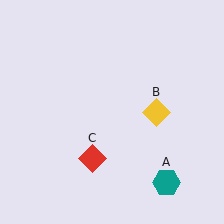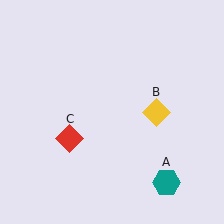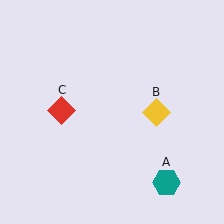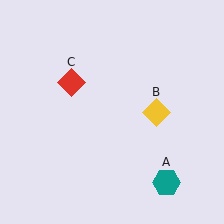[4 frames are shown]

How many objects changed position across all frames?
1 object changed position: red diamond (object C).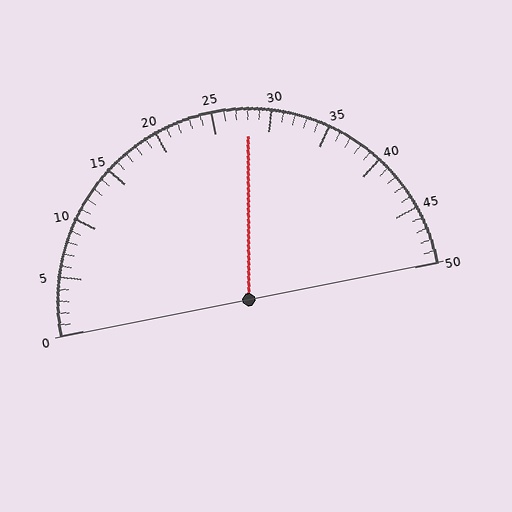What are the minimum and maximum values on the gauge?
The gauge ranges from 0 to 50.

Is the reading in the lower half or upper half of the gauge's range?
The reading is in the upper half of the range (0 to 50).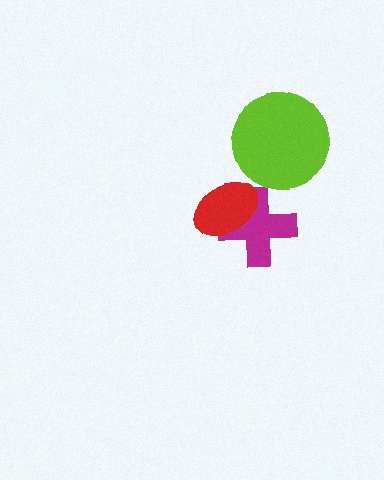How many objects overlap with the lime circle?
0 objects overlap with the lime circle.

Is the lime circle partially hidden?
No, no other shape covers it.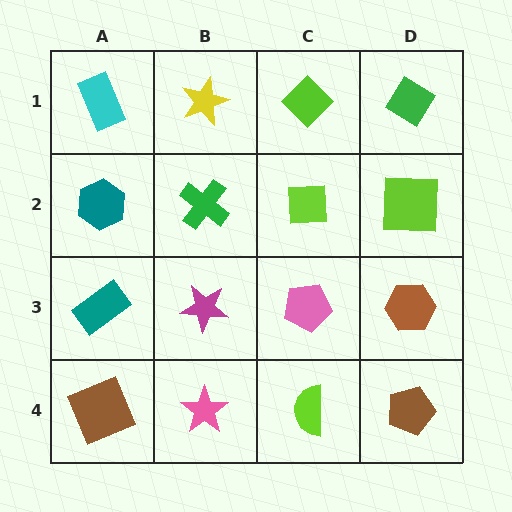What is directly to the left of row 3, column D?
A pink pentagon.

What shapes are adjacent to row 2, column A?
A cyan rectangle (row 1, column A), a teal rectangle (row 3, column A), a green cross (row 2, column B).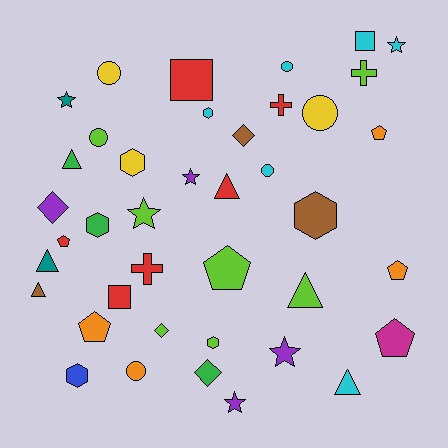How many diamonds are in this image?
There are 4 diamonds.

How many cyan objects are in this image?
There are 6 cyan objects.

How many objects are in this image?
There are 40 objects.